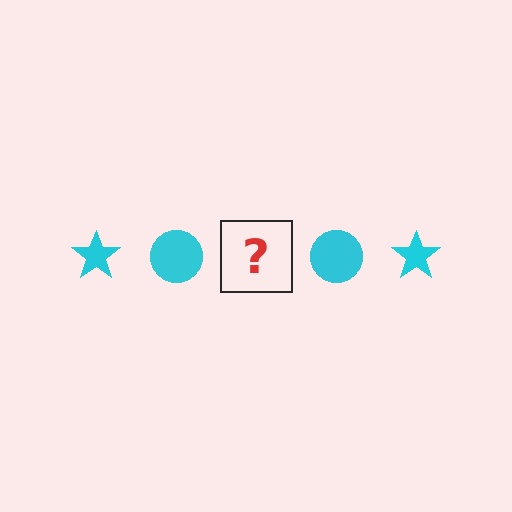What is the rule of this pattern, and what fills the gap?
The rule is that the pattern cycles through star, circle shapes in cyan. The gap should be filled with a cyan star.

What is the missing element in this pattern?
The missing element is a cyan star.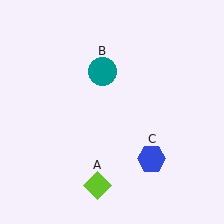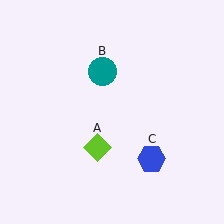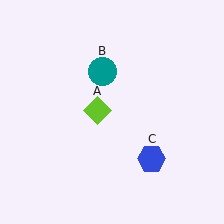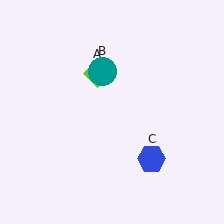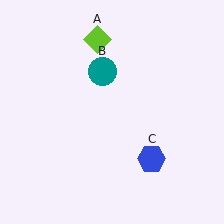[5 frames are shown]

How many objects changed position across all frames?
1 object changed position: lime diamond (object A).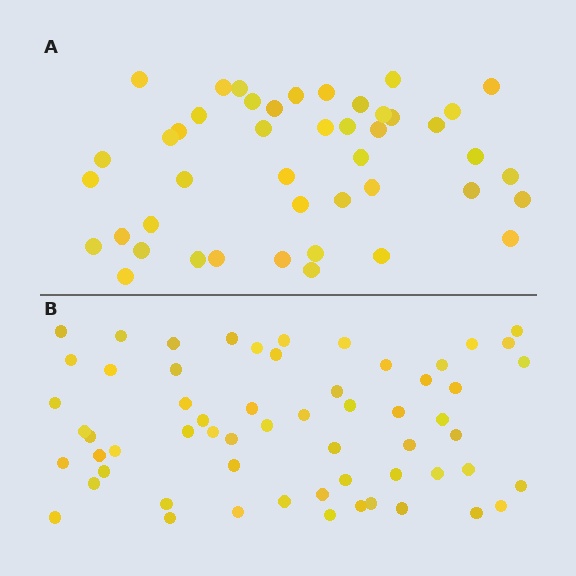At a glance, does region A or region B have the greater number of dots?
Region B (the bottom region) has more dots.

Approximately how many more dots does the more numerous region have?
Region B has approximately 15 more dots than region A.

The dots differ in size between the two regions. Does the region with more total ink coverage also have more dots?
No. Region A has more total ink coverage because its dots are larger, but region B actually contains more individual dots. Total area can be misleading — the number of items is what matters here.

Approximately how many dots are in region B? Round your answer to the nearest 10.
About 60 dots.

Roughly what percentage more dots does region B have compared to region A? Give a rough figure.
About 35% more.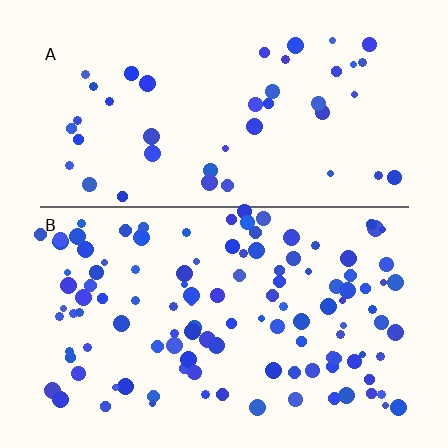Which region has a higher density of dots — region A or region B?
B (the bottom).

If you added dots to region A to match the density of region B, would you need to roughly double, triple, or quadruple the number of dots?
Approximately triple.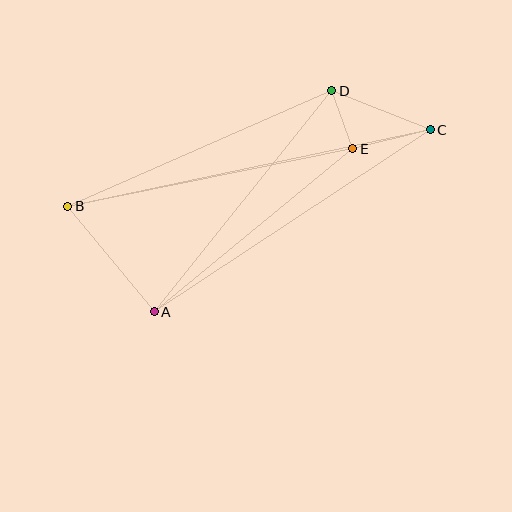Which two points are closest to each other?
Points D and E are closest to each other.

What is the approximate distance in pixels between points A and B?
The distance between A and B is approximately 136 pixels.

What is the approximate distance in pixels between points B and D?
The distance between B and D is approximately 288 pixels.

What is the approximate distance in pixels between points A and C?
The distance between A and C is approximately 330 pixels.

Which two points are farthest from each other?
Points B and C are farthest from each other.